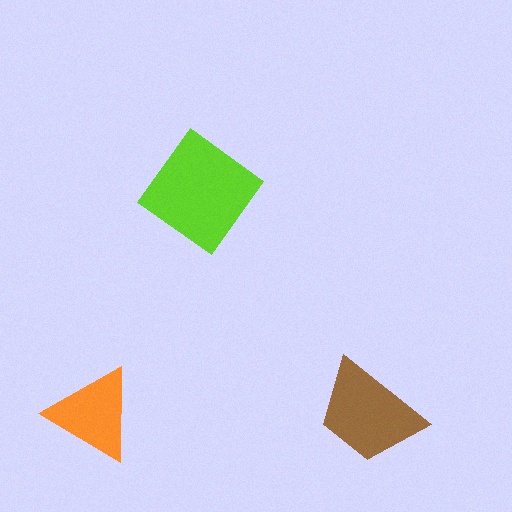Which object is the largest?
The lime diamond.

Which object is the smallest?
The orange triangle.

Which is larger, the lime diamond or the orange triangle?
The lime diamond.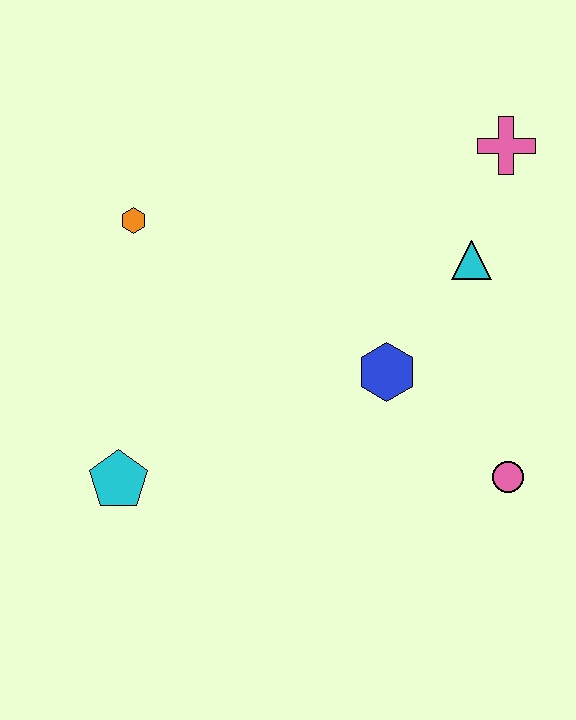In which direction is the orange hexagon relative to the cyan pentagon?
The orange hexagon is above the cyan pentagon.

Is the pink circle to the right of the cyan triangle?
Yes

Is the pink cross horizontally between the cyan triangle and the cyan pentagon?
No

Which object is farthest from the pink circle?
The orange hexagon is farthest from the pink circle.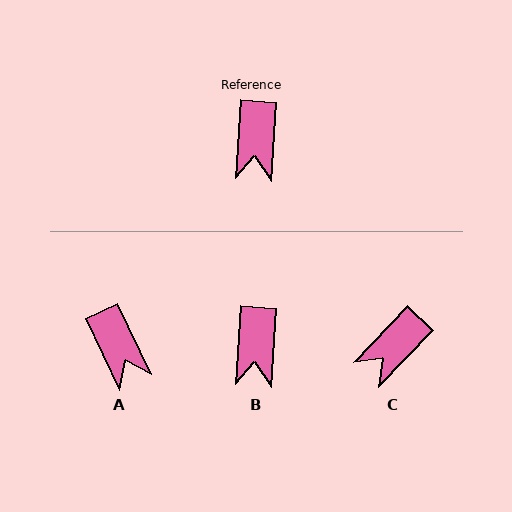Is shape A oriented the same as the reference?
No, it is off by about 30 degrees.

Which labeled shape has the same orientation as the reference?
B.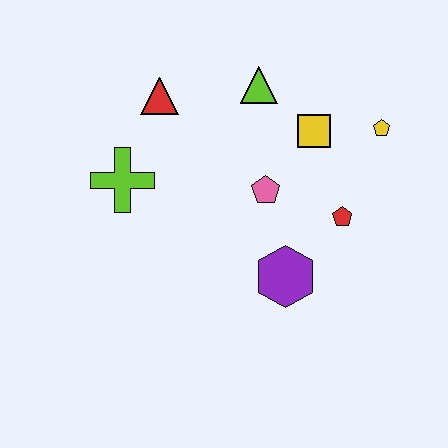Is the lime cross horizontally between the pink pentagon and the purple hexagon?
No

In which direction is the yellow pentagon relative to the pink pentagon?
The yellow pentagon is to the right of the pink pentagon.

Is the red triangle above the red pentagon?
Yes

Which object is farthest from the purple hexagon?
The red triangle is farthest from the purple hexagon.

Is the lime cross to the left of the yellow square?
Yes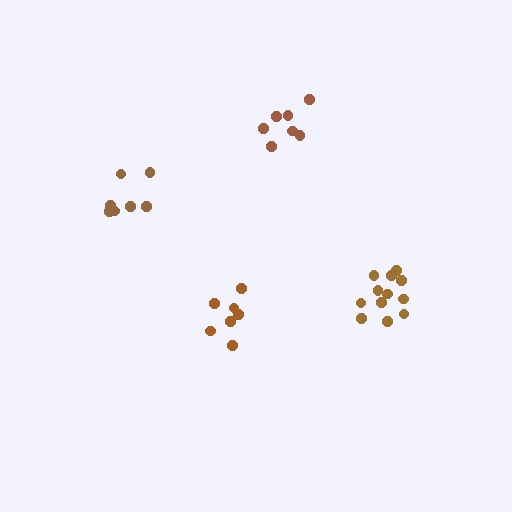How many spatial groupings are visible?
There are 4 spatial groupings.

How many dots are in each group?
Group 1: 12 dots, Group 2: 7 dots, Group 3: 7 dots, Group 4: 7 dots (33 total).